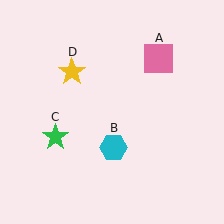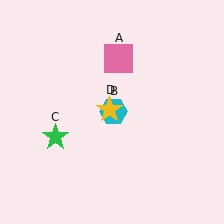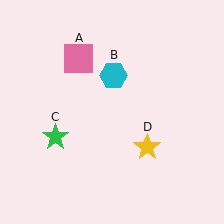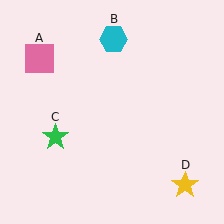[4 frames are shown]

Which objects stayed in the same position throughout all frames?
Green star (object C) remained stationary.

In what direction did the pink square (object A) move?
The pink square (object A) moved left.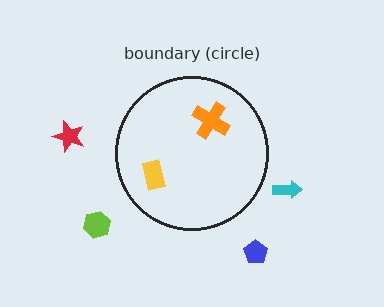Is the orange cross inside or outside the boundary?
Inside.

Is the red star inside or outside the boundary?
Outside.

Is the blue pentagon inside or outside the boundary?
Outside.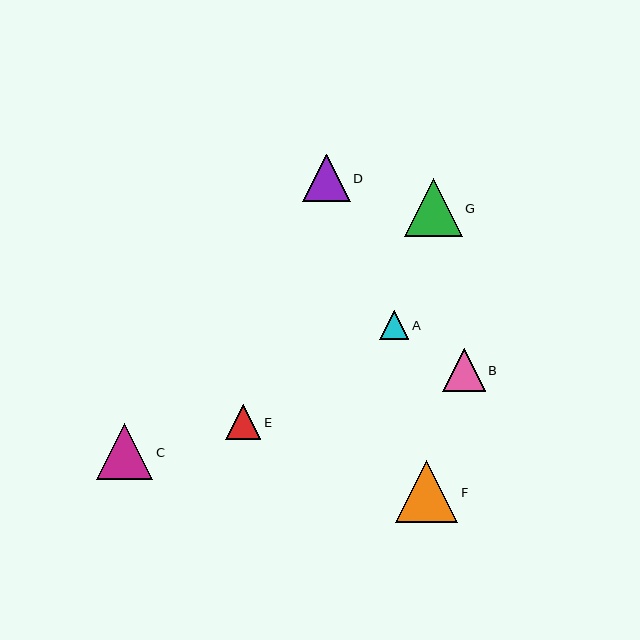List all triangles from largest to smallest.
From largest to smallest: F, G, C, D, B, E, A.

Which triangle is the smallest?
Triangle A is the smallest with a size of approximately 29 pixels.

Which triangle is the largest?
Triangle F is the largest with a size of approximately 62 pixels.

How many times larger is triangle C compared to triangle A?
Triangle C is approximately 1.9 times the size of triangle A.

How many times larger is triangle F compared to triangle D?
Triangle F is approximately 1.3 times the size of triangle D.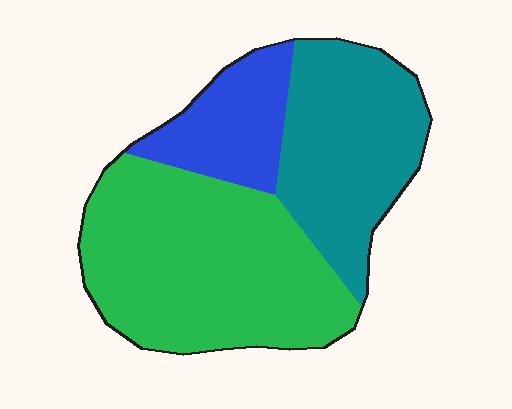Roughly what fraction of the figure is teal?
Teal covers 33% of the figure.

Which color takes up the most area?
Green, at roughly 50%.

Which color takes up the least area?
Blue, at roughly 15%.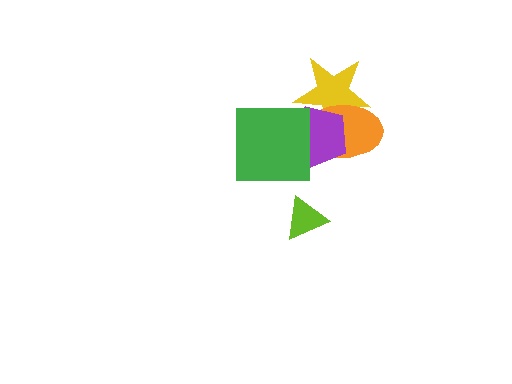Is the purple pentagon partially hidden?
Yes, it is partially covered by another shape.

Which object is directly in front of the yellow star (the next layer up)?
The orange ellipse is directly in front of the yellow star.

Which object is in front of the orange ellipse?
The purple pentagon is in front of the orange ellipse.